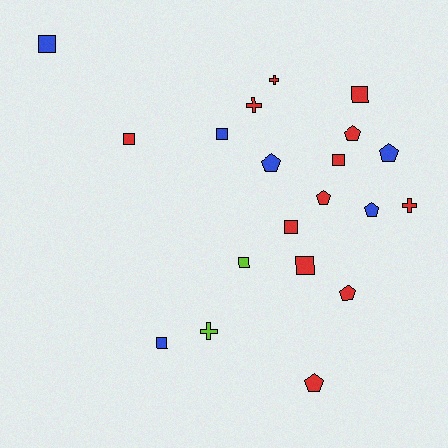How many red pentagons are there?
There are 4 red pentagons.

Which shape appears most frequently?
Square, with 9 objects.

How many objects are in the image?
There are 20 objects.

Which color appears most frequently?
Red, with 12 objects.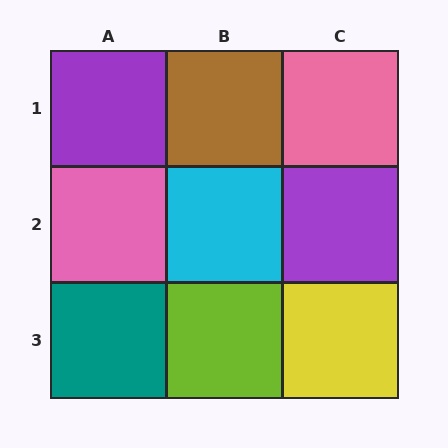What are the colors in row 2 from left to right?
Pink, cyan, purple.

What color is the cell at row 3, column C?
Yellow.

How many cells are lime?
1 cell is lime.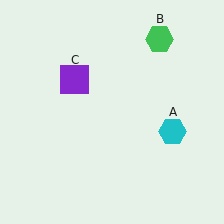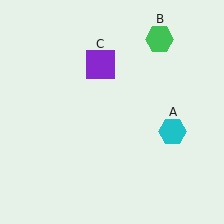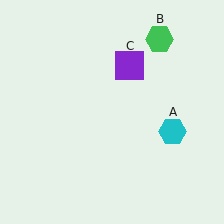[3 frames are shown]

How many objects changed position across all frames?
1 object changed position: purple square (object C).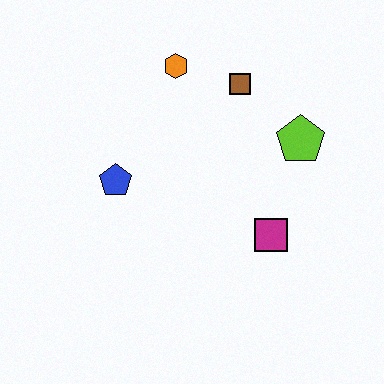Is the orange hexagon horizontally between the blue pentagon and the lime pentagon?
Yes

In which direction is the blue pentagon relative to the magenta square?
The blue pentagon is to the left of the magenta square.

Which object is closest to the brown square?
The orange hexagon is closest to the brown square.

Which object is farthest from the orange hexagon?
The magenta square is farthest from the orange hexagon.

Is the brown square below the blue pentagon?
No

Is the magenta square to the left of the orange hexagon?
No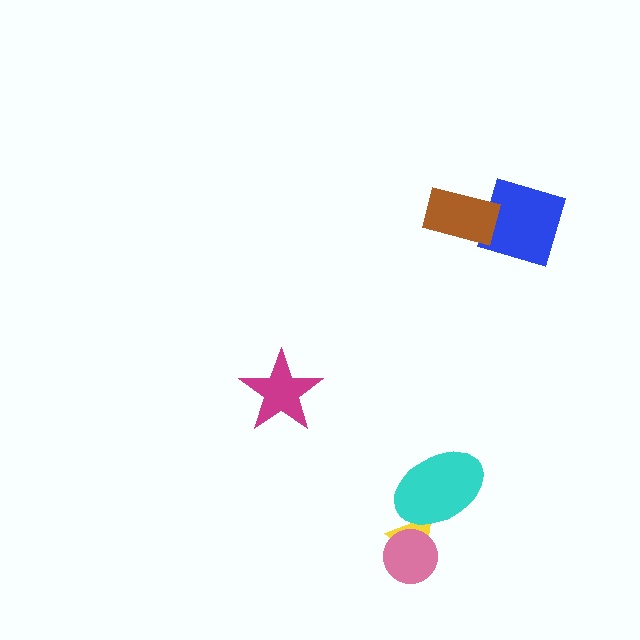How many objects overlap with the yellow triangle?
2 objects overlap with the yellow triangle.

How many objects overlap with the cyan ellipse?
1 object overlaps with the cyan ellipse.